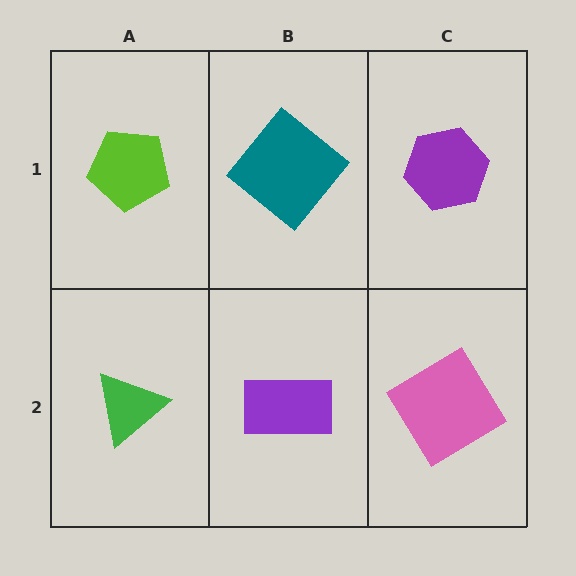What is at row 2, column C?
A pink diamond.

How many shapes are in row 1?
3 shapes.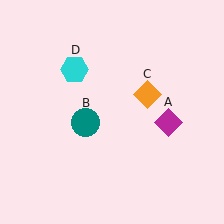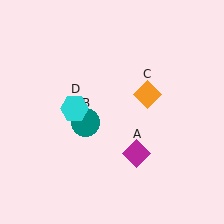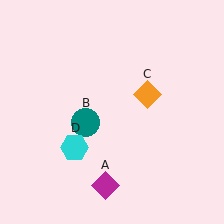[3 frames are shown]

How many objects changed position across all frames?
2 objects changed position: magenta diamond (object A), cyan hexagon (object D).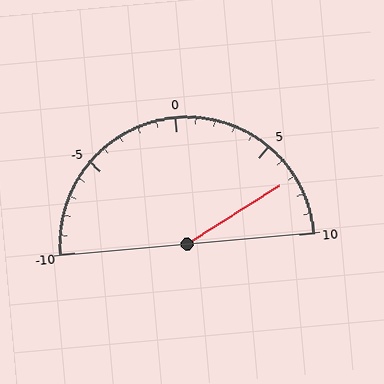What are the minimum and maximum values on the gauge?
The gauge ranges from -10 to 10.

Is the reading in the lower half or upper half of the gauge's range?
The reading is in the upper half of the range (-10 to 10).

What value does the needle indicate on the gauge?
The needle indicates approximately 7.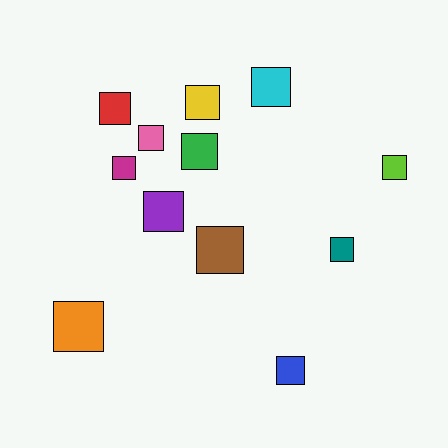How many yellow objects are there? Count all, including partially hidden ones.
There is 1 yellow object.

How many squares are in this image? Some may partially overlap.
There are 12 squares.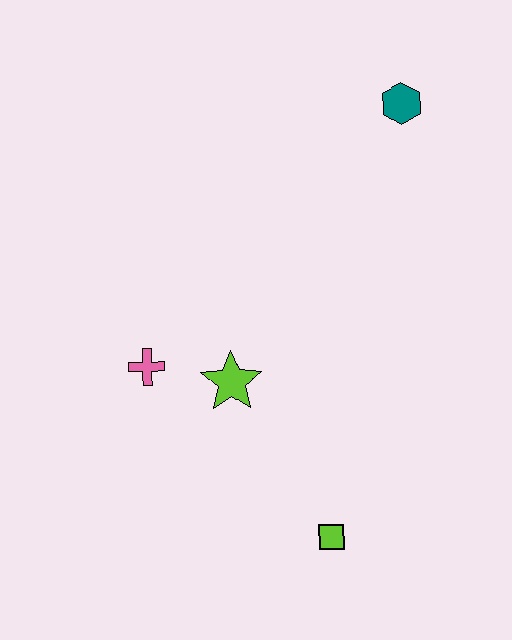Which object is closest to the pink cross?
The lime star is closest to the pink cross.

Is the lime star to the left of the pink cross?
No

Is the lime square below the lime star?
Yes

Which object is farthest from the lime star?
The teal hexagon is farthest from the lime star.